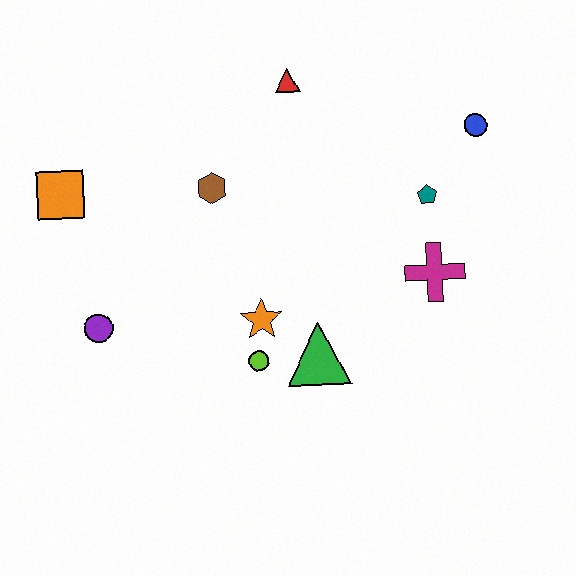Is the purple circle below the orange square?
Yes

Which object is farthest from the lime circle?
The blue circle is farthest from the lime circle.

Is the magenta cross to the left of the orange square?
No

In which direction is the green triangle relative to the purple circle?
The green triangle is to the right of the purple circle.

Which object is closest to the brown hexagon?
The red triangle is closest to the brown hexagon.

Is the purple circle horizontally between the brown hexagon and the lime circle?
No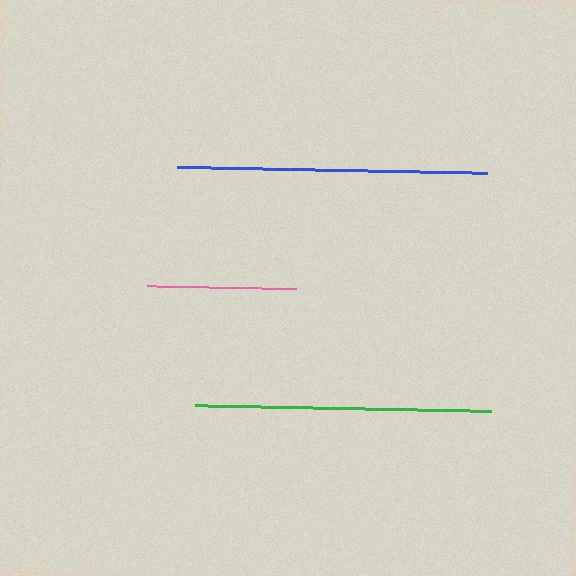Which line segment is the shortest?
The pink line is the shortest at approximately 149 pixels.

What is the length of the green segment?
The green segment is approximately 296 pixels long.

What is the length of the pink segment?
The pink segment is approximately 149 pixels long.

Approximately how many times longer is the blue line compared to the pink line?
The blue line is approximately 2.1 times the length of the pink line.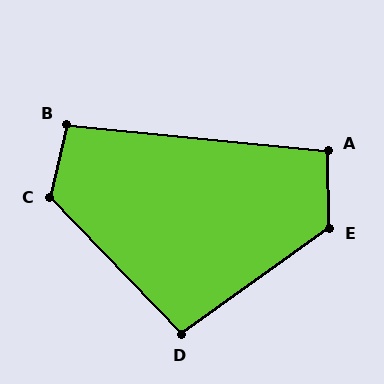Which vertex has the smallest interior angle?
A, at approximately 97 degrees.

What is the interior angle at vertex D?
Approximately 99 degrees (obtuse).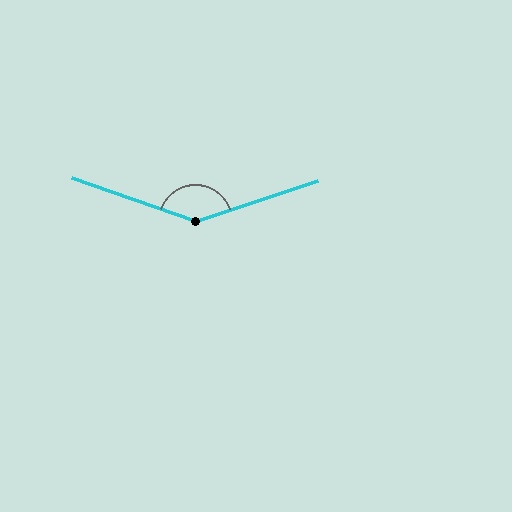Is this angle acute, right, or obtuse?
It is obtuse.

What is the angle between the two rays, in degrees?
Approximately 142 degrees.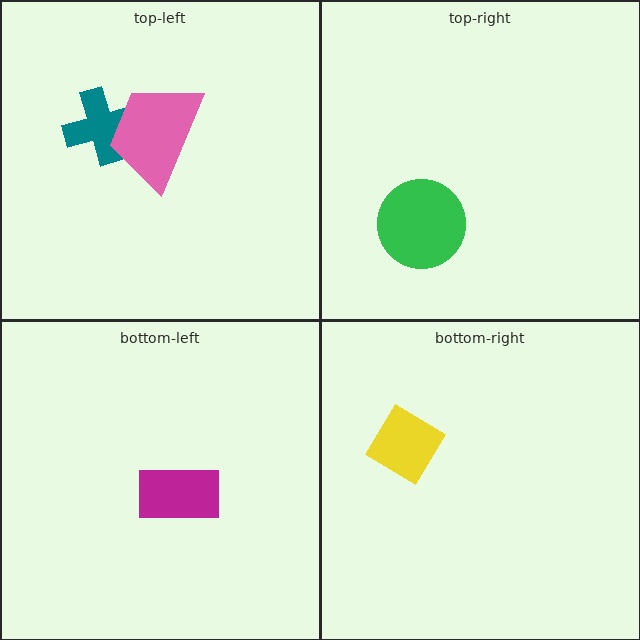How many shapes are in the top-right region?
1.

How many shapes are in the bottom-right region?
1.